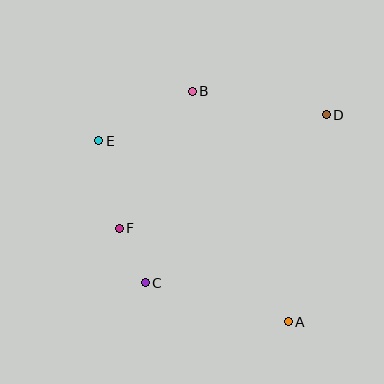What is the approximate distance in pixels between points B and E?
The distance between B and E is approximately 105 pixels.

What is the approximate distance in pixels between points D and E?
The distance between D and E is approximately 229 pixels.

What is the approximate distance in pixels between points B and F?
The distance between B and F is approximately 155 pixels.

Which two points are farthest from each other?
Points A and E are farthest from each other.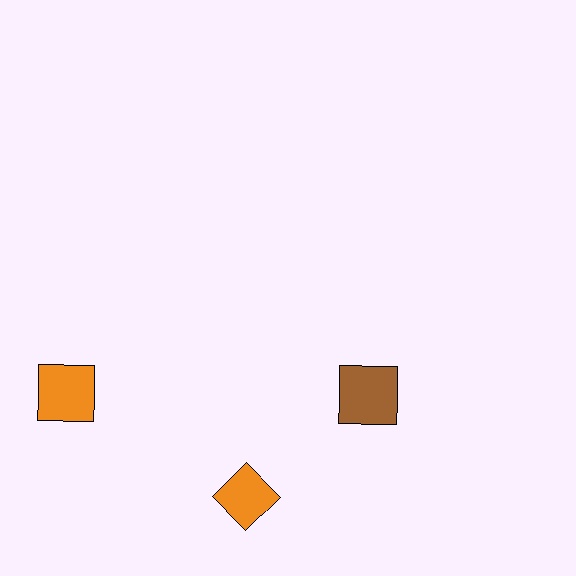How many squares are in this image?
There are 2 squares.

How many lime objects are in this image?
There are no lime objects.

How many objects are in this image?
There are 3 objects.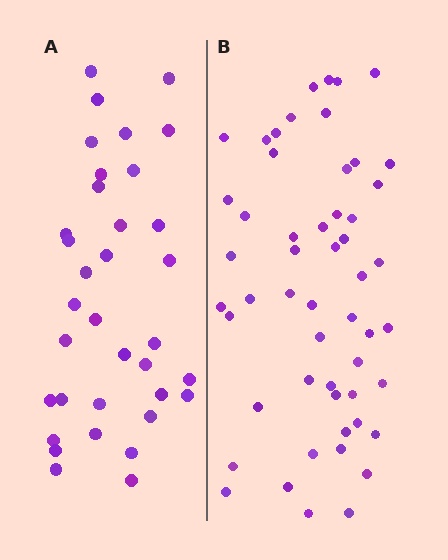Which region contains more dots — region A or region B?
Region B (the right region) has more dots.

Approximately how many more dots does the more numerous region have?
Region B has approximately 20 more dots than region A.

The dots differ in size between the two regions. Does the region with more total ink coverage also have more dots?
No. Region A has more total ink coverage because its dots are larger, but region B actually contains more individual dots. Total area can be misleading — the number of items is what matters here.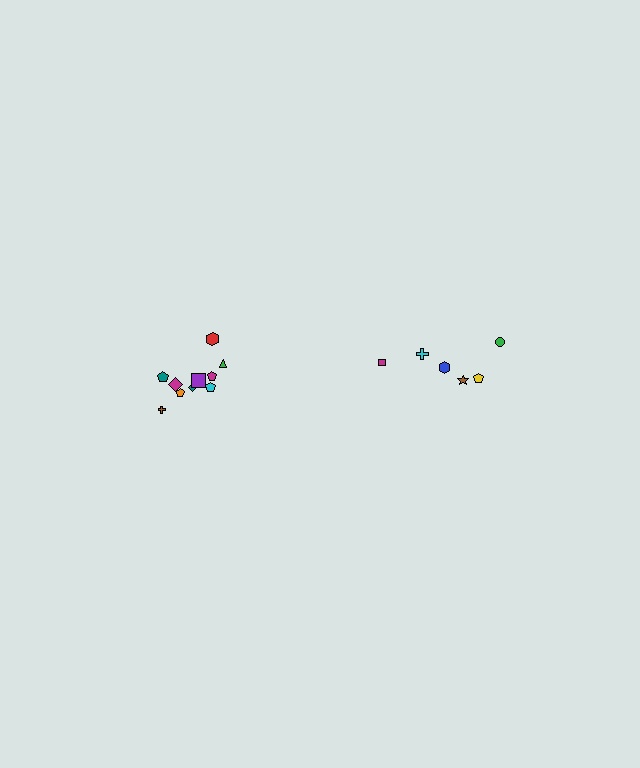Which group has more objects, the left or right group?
The left group.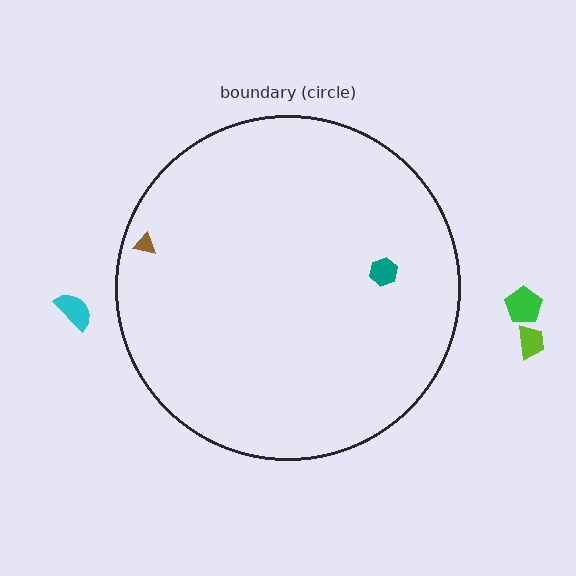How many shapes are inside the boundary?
2 inside, 3 outside.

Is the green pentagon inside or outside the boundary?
Outside.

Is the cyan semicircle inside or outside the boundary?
Outside.